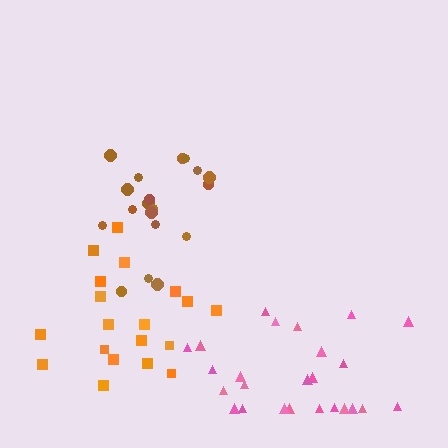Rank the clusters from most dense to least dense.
brown, pink, orange.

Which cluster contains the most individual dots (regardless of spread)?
Pink (25).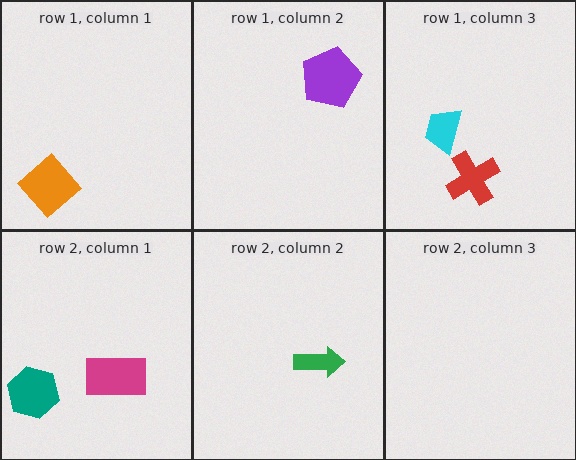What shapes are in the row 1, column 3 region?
The red cross, the cyan trapezoid.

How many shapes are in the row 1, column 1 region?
1.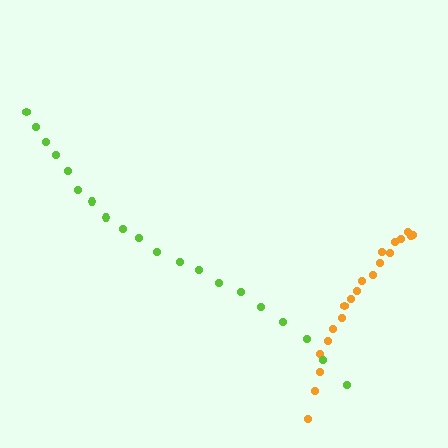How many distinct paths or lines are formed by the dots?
There are 2 distinct paths.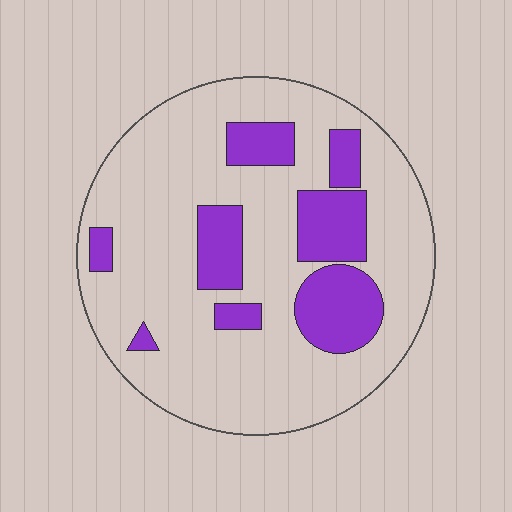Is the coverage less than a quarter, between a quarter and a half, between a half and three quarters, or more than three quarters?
Less than a quarter.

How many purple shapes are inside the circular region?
8.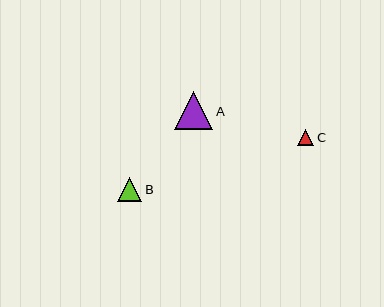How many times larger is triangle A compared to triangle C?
Triangle A is approximately 2.4 times the size of triangle C.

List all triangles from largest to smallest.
From largest to smallest: A, B, C.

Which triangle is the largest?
Triangle A is the largest with a size of approximately 39 pixels.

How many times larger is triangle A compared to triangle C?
Triangle A is approximately 2.4 times the size of triangle C.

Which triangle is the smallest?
Triangle C is the smallest with a size of approximately 16 pixels.